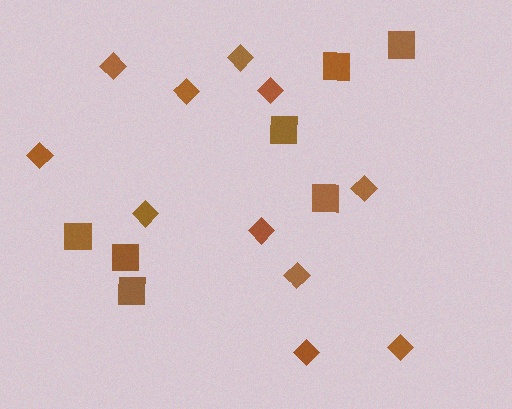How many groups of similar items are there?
There are 2 groups: one group of squares (7) and one group of diamonds (11).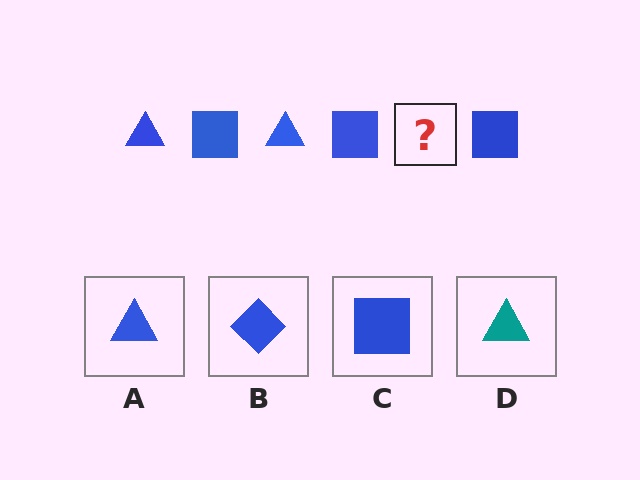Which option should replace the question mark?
Option A.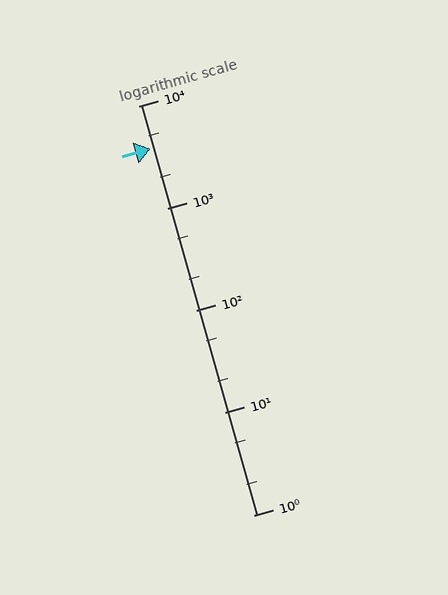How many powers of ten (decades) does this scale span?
The scale spans 4 decades, from 1 to 10000.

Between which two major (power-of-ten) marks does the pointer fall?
The pointer is between 1000 and 10000.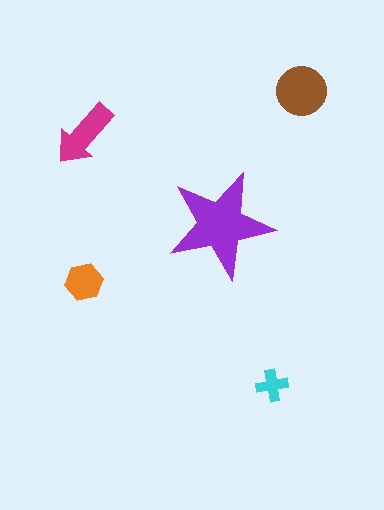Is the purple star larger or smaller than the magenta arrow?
Larger.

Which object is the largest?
The purple star.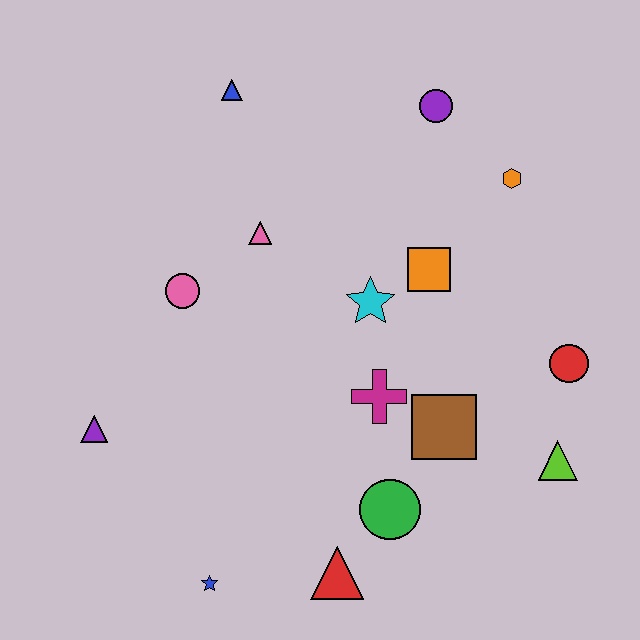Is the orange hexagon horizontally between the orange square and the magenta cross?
No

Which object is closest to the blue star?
The red triangle is closest to the blue star.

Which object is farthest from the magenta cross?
The blue triangle is farthest from the magenta cross.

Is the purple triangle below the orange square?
Yes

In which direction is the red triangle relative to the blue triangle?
The red triangle is below the blue triangle.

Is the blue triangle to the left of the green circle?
Yes